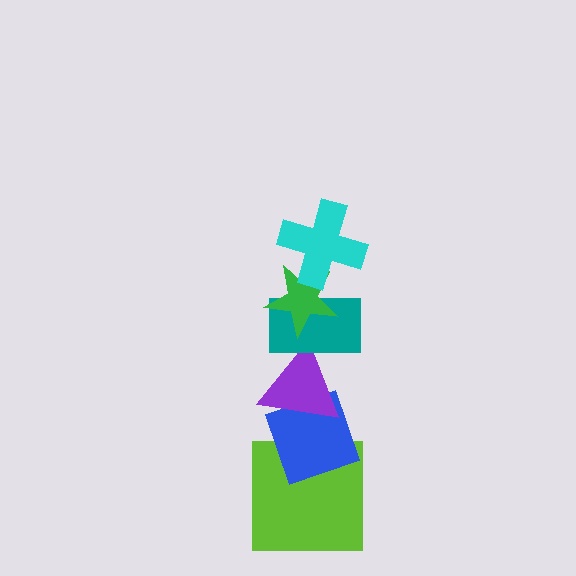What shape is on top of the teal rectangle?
The green star is on top of the teal rectangle.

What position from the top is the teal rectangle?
The teal rectangle is 3rd from the top.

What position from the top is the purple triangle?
The purple triangle is 4th from the top.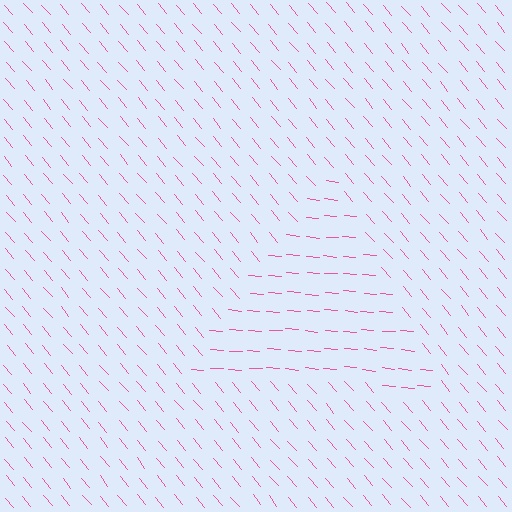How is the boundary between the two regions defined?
The boundary is defined purely by a change in line orientation (approximately 45 degrees difference). All lines are the same color and thickness.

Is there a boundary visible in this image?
Yes, there is a texture boundary formed by a change in line orientation.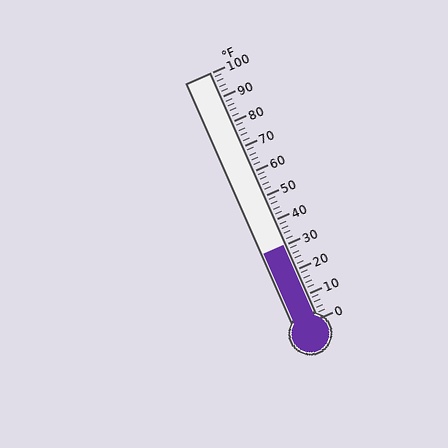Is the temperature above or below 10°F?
The temperature is above 10°F.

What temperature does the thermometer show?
The thermometer shows approximately 30°F.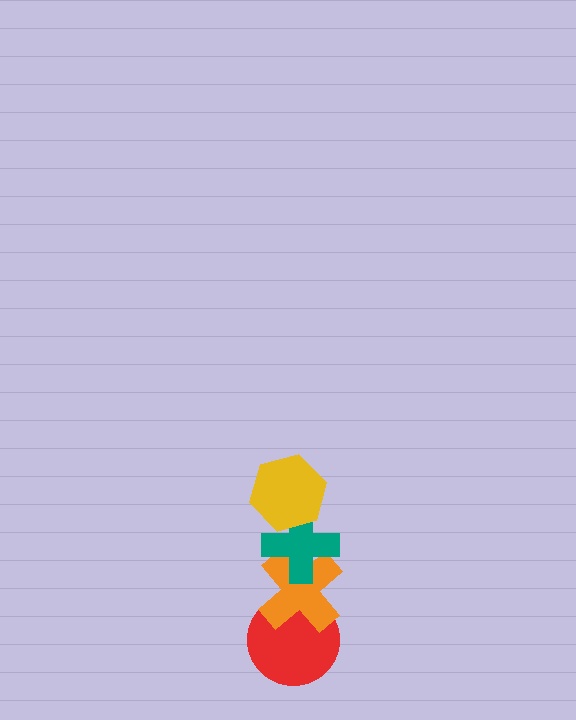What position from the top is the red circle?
The red circle is 4th from the top.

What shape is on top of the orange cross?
The teal cross is on top of the orange cross.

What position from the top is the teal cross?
The teal cross is 2nd from the top.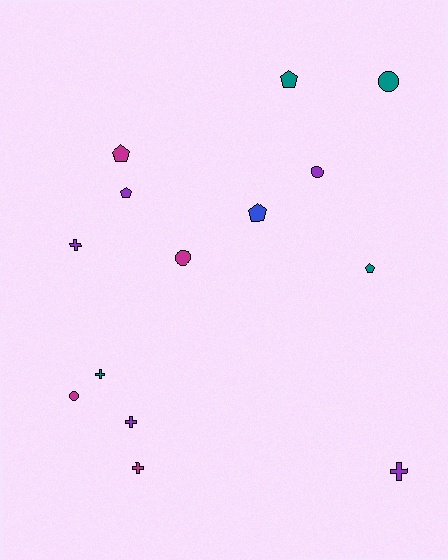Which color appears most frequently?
Purple, with 5 objects.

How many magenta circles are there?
There are 2 magenta circles.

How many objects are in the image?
There are 14 objects.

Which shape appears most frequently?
Pentagon, with 5 objects.